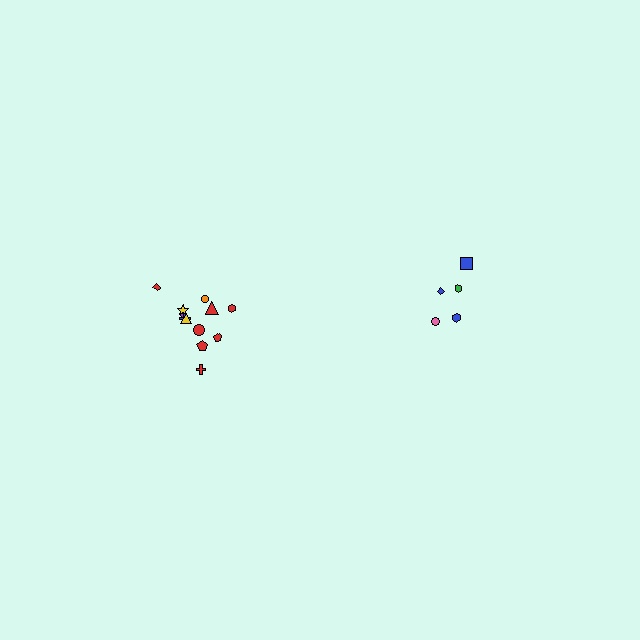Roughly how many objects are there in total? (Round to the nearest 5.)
Roughly 15 objects in total.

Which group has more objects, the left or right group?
The left group.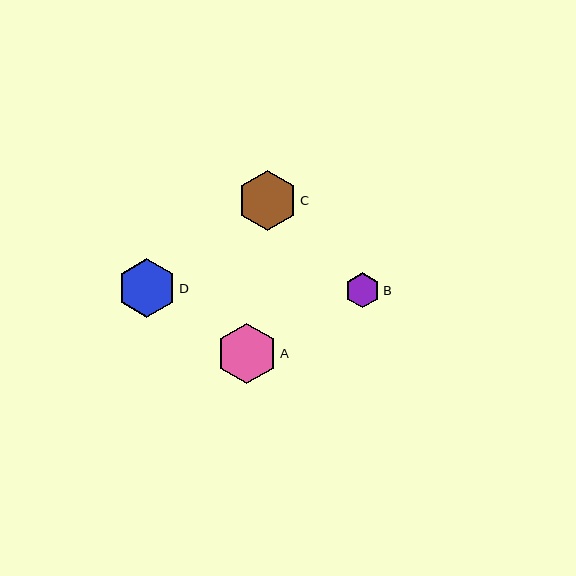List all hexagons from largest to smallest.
From largest to smallest: A, C, D, B.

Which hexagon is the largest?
Hexagon A is the largest with a size of approximately 61 pixels.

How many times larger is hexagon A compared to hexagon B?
Hexagon A is approximately 1.7 times the size of hexagon B.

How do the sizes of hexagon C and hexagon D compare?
Hexagon C and hexagon D are approximately the same size.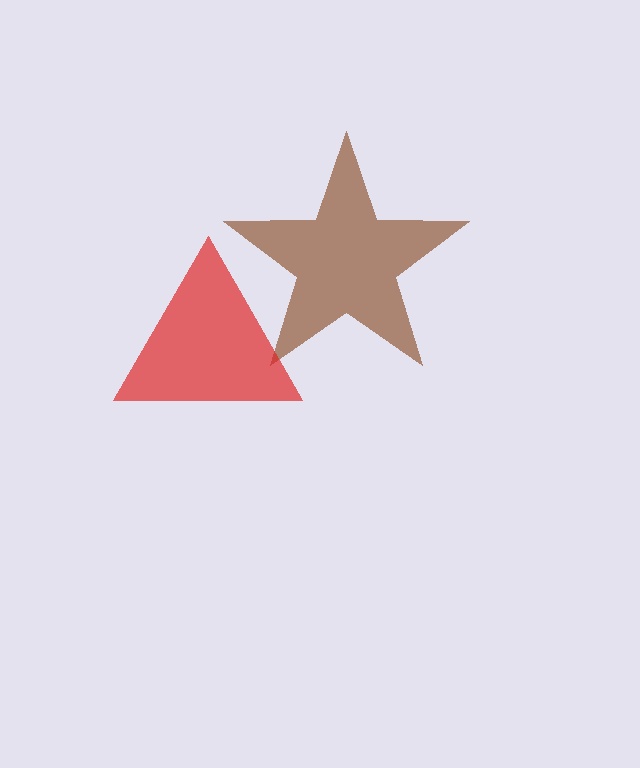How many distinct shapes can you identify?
There are 2 distinct shapes: a brown star, a red triangle.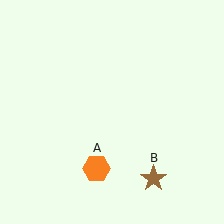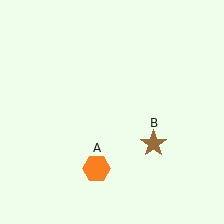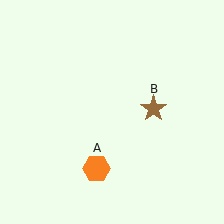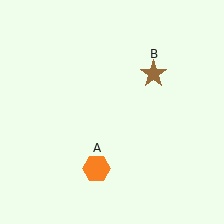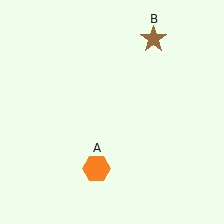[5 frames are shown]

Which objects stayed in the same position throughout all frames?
Orange hexagon (object A) remained stationary.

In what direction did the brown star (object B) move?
The brown star (object B) moved up.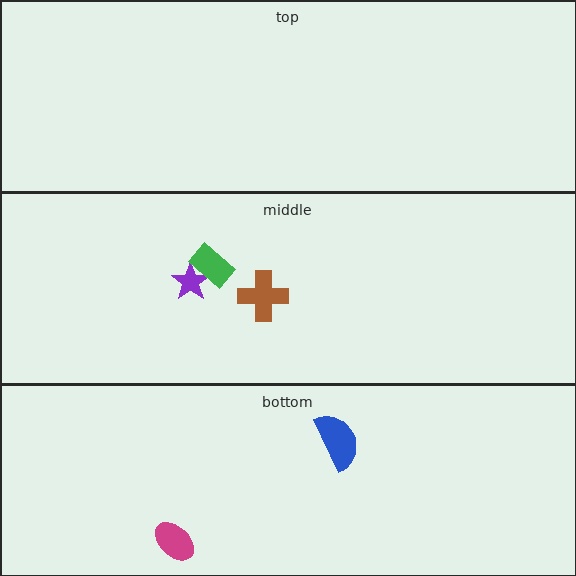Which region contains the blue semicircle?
The bottom region.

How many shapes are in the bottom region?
2.